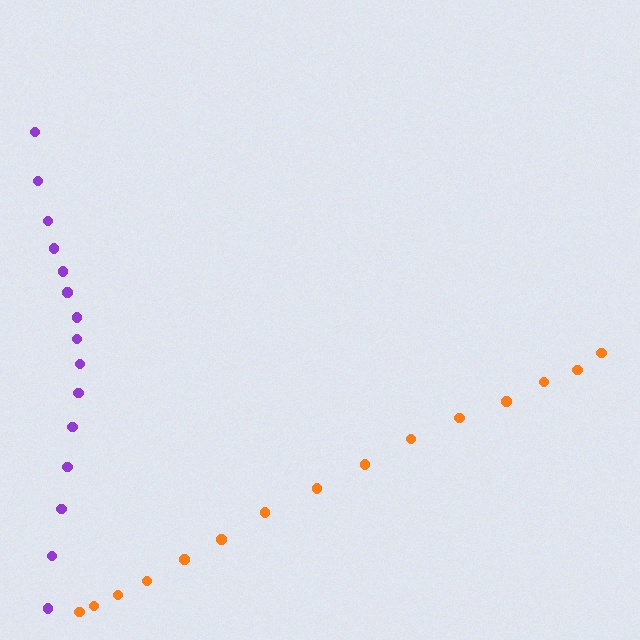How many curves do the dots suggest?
There are 2 distinct paths.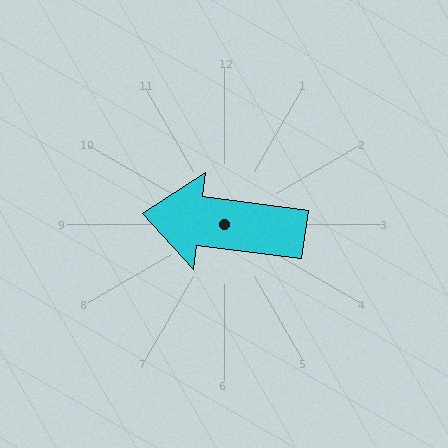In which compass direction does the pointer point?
West.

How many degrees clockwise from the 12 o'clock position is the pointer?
Approximately 277 degrees.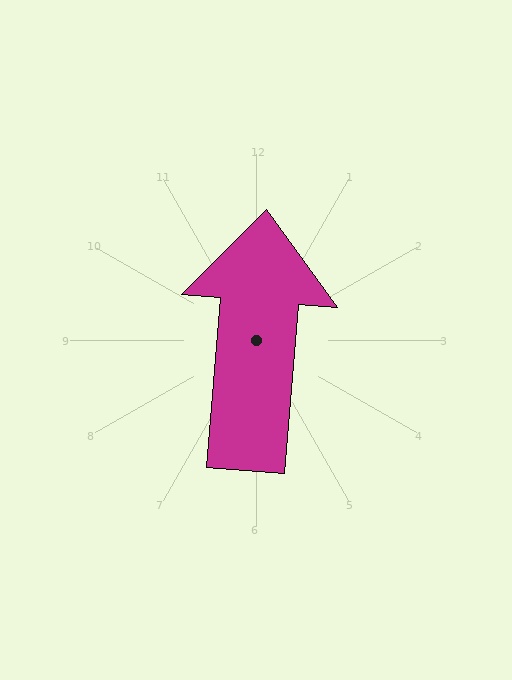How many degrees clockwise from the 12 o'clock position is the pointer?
Approximately 5 degrees.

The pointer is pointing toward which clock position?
Roughly 12 o'clock.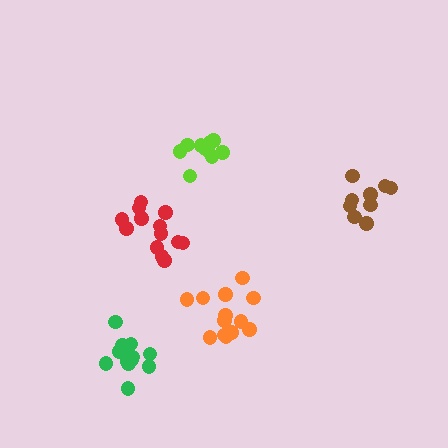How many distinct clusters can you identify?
There are 5 distinct clusters.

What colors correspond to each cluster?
The clusters are colored: lime, brown, red, orange, green.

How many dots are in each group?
Group 1: 11 dots, Group 2: 9 dots, Group 3: 13 dots, Group 4: 13 dots, Group 5: 14 dots (60 total).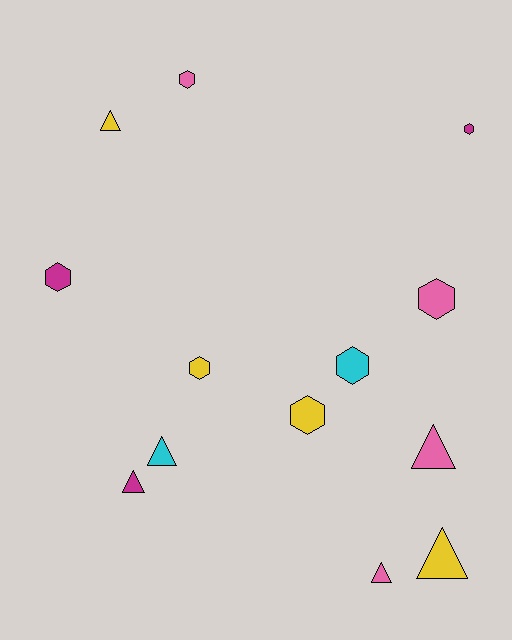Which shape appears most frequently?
Hexagon, with 7 objects.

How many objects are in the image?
There are 13 objects.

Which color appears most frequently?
Yellow, with 4 objects.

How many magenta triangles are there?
There is 1 magenta triangle.